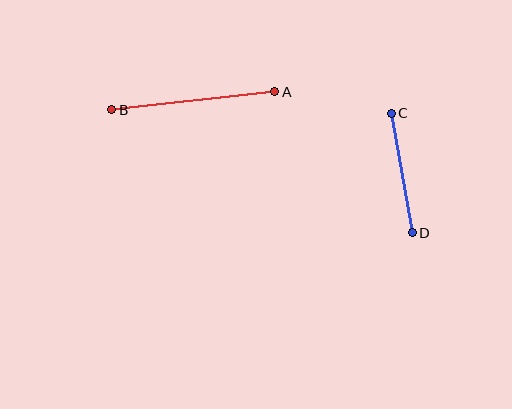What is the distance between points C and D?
The distance is approximately 121 pixels.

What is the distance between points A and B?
The distance is approximately 164 pixels.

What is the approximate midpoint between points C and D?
The midpoint is at approximately (402, 173) pixels.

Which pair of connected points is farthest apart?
Points A and B are farthest apart.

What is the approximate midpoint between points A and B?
The midpoint is at approximately (193, 101) pixels.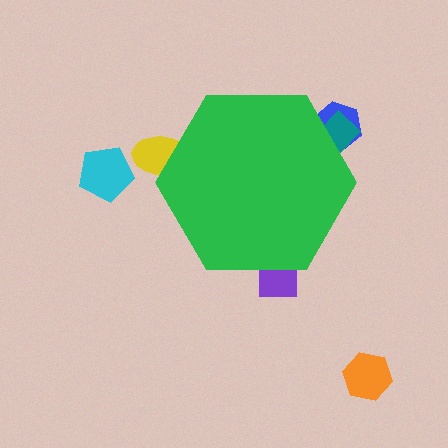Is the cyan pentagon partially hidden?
No, the cyan pentagon is fully visible.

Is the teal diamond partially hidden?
Yes, the teal diamond is partially hidden behind the green hexagon.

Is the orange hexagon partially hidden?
No, the orange hexagon is fully visible.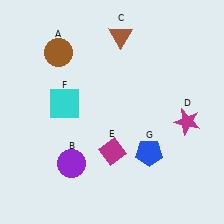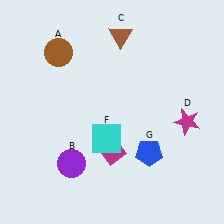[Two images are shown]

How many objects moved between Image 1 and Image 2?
1 object moved between the two images.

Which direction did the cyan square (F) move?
The cyan square (F) moved right.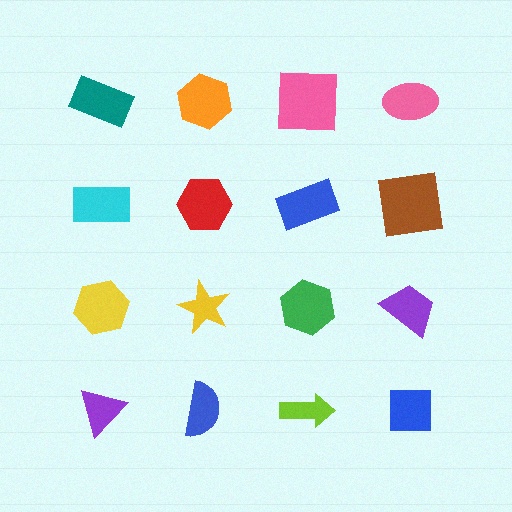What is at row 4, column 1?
A purple triangle.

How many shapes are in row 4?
4 shapes.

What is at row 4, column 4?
A blue square.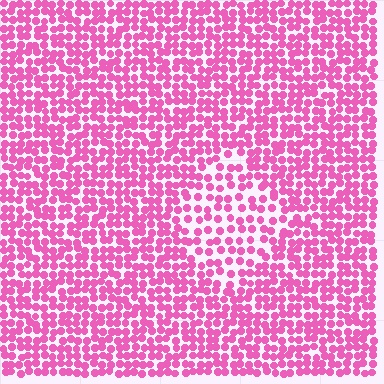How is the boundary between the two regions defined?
The boundary is defined by a change in element density (approximately 1.7x ratio). All elements are the same color, size, and shape.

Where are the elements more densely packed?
The elements are more densely packed outside the diamond boundary.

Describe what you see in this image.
The image contains small pink elements arranged at two different densities. A diamond-shaped region is visible where the elements are less densely packed than the surrounding area.